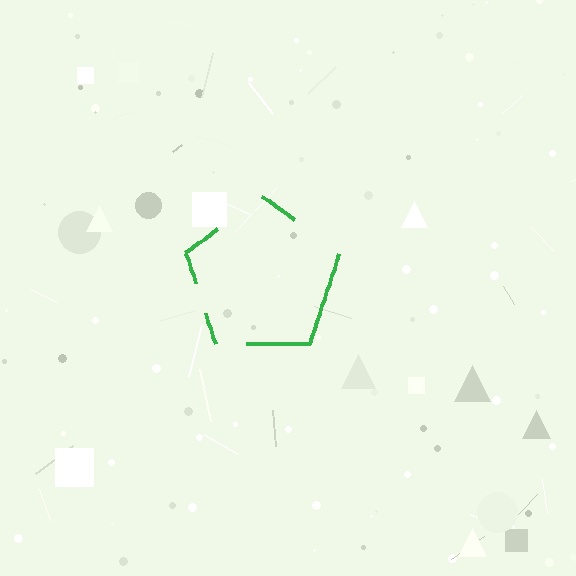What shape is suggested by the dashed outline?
The dashed outline suggests a pentagon.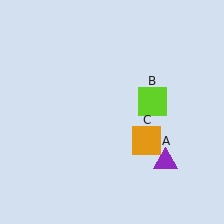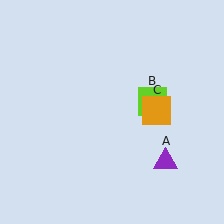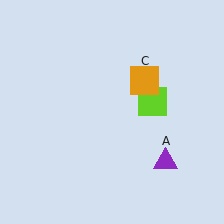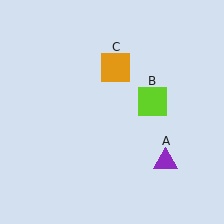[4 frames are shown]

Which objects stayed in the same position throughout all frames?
Purple triangle (object A) and lime square (object B) remained stationary.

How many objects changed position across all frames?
1 object changed position: orange square (object C).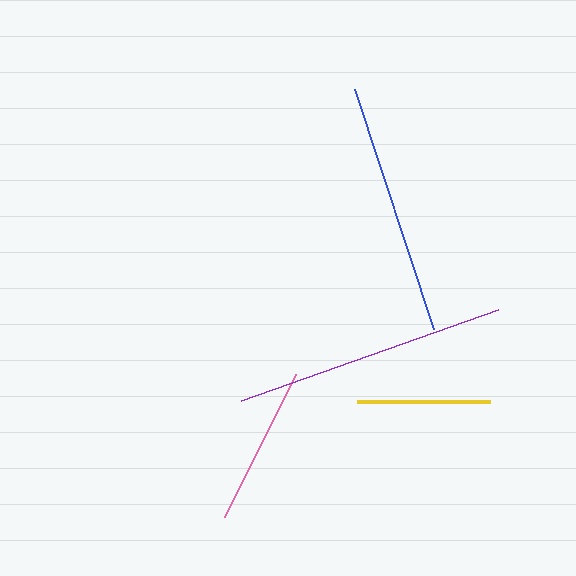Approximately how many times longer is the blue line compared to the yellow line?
The blue line is approximately 1.9 times the length of the yellow line.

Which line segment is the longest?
The purple line is the longest at approximately 272 pixels.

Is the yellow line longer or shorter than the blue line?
The blue line is longer than the yellow line.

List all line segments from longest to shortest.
From longest to shortest: purple, blue, pink, yellow.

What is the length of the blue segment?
The blue segment is approximately 252 pixels long.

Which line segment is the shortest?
The yellow line is the shortest at approximately 134 pixels.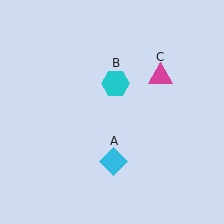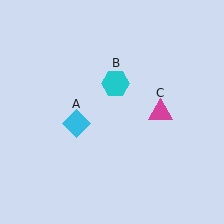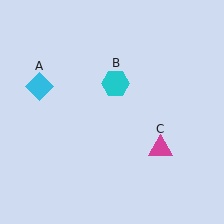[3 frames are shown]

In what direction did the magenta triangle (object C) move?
The magenta triangle (object C) moved down.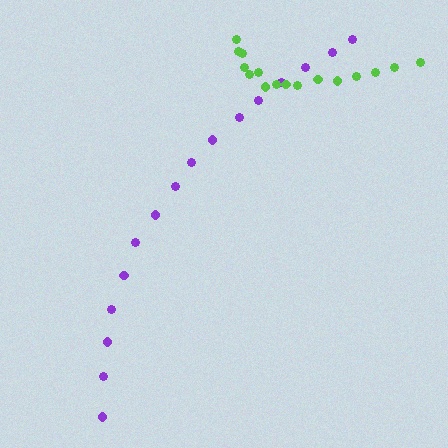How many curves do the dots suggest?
There are 2 distinct paths.